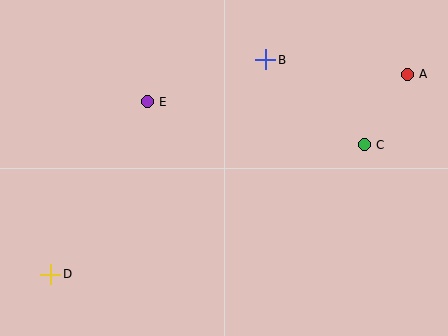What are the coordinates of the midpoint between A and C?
The midpoint between A and C is at (386, 110).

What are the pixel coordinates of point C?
Point C is at (364, 145).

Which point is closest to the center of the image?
Point E at (147, 102) is closest to the center.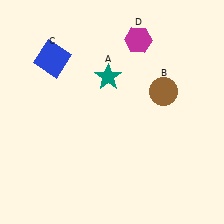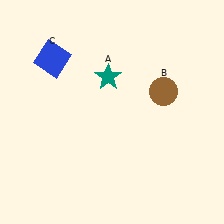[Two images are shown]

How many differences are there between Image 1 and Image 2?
There is 1 difference between the two images.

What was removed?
The magenta hexagon (D) was removed in Image 2.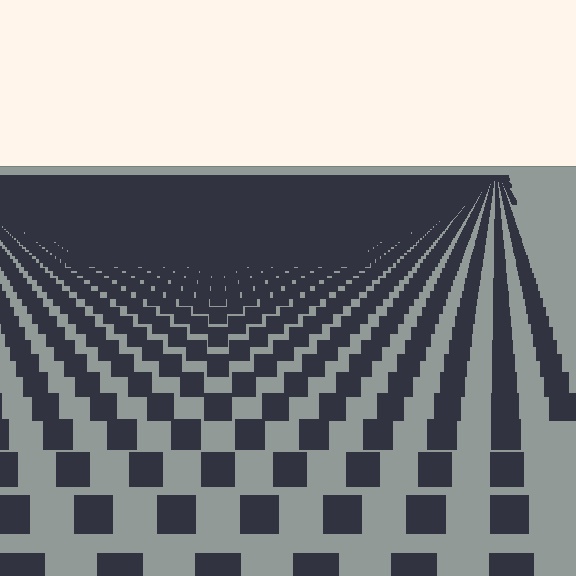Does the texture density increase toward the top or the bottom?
Density increases toward the top.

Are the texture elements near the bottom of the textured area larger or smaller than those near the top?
Larger. Near the bottom, elements are closer to the viewer and appear at a bigger on-screen size.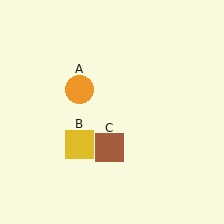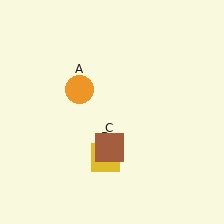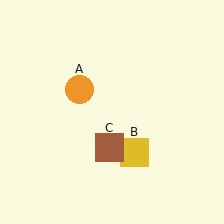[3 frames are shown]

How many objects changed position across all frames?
1 object changed position: yellow square (object B).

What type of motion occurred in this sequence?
The yellow square (object B) rotated counterclockwise around the center of the scene.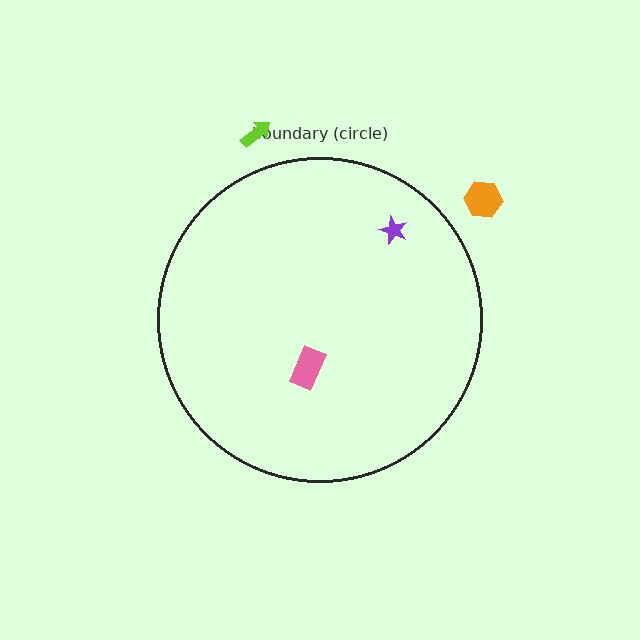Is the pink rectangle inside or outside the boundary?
Inside.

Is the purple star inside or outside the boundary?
Inside.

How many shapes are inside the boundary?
2 inside, 2 outside.